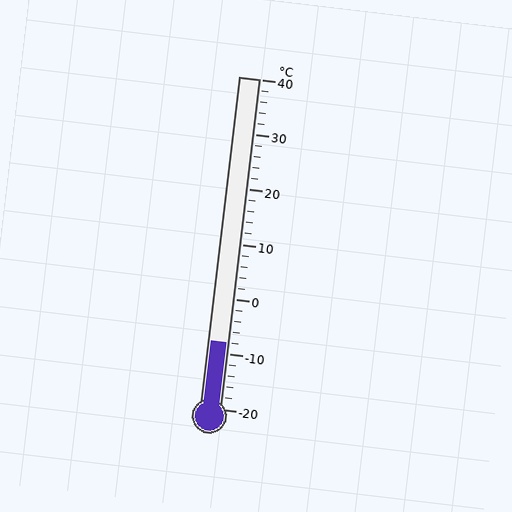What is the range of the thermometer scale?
The thermometer scale ranges from -20°C to 40°C.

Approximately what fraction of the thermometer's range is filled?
The thermometer is filled to approximately 20% of its range.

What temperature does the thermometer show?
The thermometer shows approximately -8°C.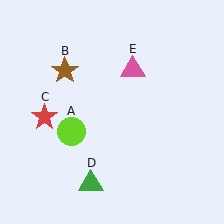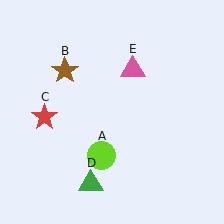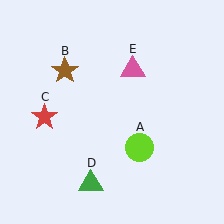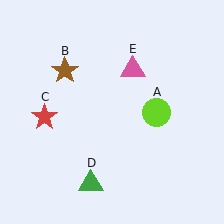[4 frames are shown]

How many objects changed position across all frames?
1 object changed position: lime circle (object A).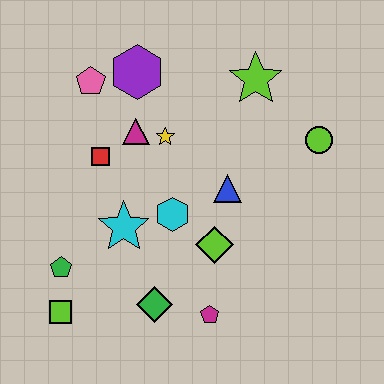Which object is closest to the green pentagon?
The lime square is closest to the green pentagon.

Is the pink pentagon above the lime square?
Yes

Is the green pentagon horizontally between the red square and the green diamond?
No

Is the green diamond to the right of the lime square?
Yes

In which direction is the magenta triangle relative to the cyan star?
The magenta triangle is above the cyan star.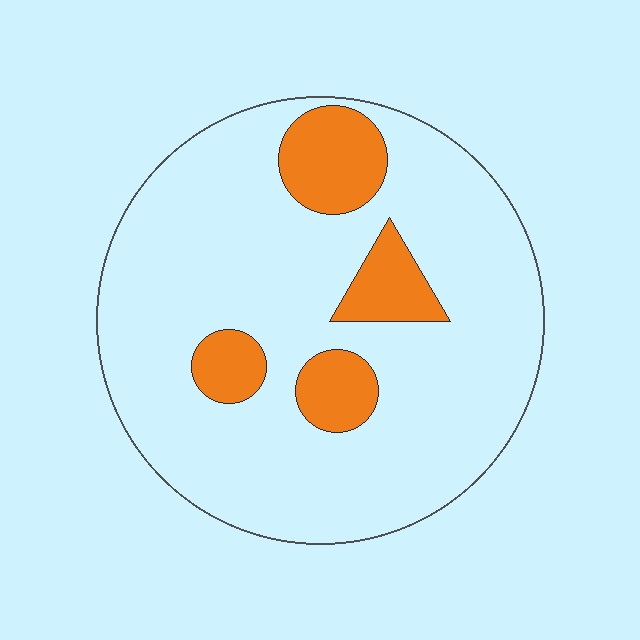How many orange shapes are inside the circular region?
4.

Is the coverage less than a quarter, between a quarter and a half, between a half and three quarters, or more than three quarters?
Less than a quarter.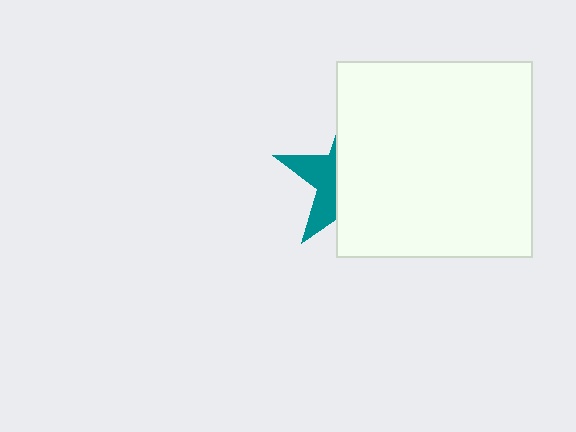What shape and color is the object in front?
The object in front is a white square.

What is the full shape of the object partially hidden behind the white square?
The partially hidden object is a teal star.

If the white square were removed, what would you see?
You would see the complete teal star.